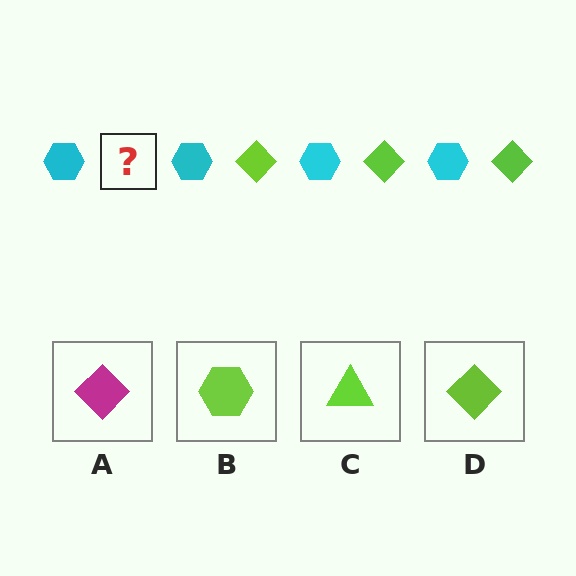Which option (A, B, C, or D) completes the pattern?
D.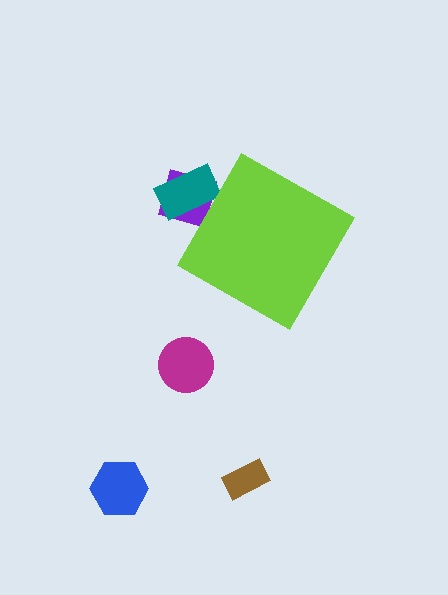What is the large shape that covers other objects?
A lime diamond.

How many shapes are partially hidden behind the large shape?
2 shapes are partially hidden.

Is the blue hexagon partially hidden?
No, the blue hexagon is fully visible.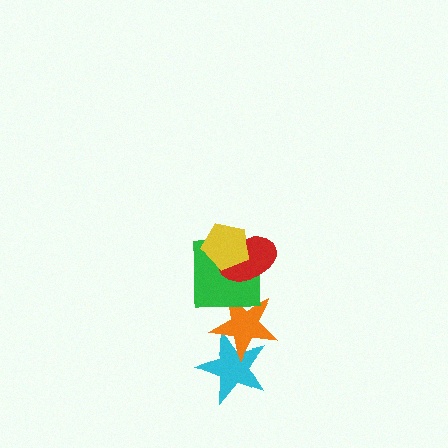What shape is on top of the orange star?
The green square is on top of the orange star.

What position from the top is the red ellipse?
The red ellipse is 2nd from the top.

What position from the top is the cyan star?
The cyan star is 5th from the top.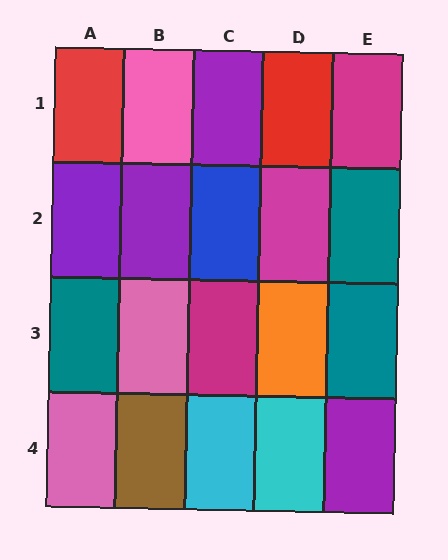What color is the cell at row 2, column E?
Teal.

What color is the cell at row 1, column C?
Purple.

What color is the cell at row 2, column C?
Blue.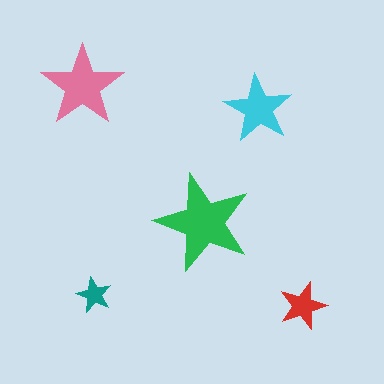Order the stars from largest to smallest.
the green one, the pink one, the cyan one, the red one, the teal one.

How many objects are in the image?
There are 5 objects in the image.